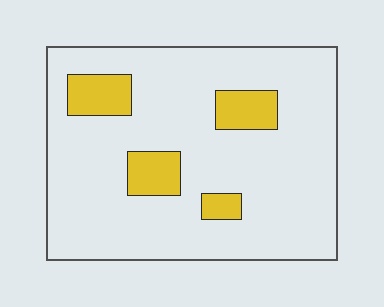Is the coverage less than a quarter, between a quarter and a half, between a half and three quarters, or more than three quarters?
Less than a quarter.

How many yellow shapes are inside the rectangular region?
4.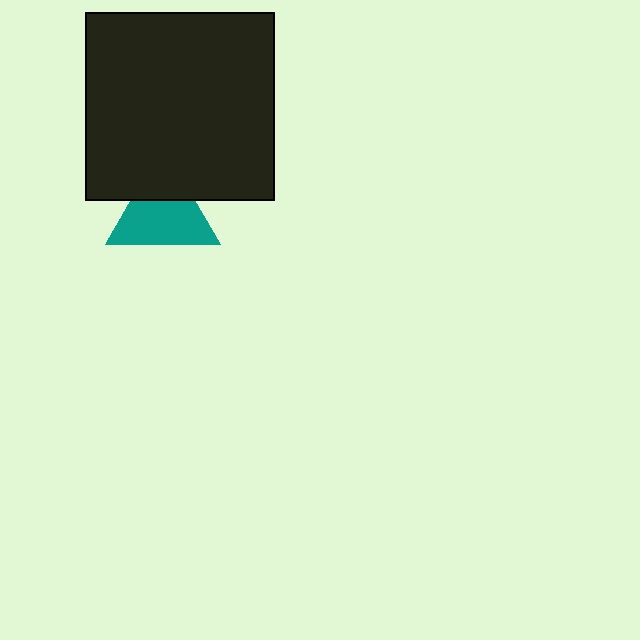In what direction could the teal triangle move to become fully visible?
The teal triangle could move down. That would shift it out from behind the black square entirely.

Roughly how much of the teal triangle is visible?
Most of it is visible (roughly 68%).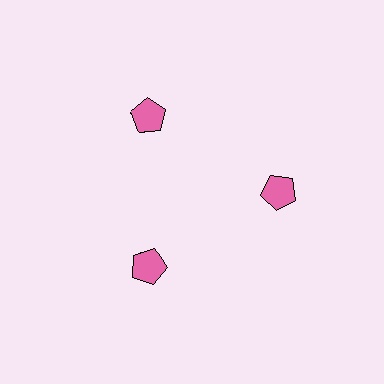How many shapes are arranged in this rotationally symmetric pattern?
There are 3 shapes, arranged in 3 groups of 1.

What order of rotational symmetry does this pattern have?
This pattern has 3-fold rotational symmetry.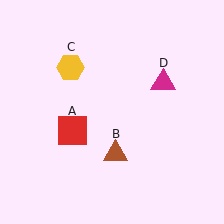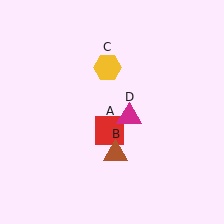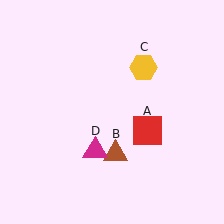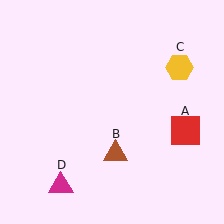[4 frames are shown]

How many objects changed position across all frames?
3 objects changed position: red square (object A), yellow hexagon (object C), magenta triangle (object D).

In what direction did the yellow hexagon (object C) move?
The yellow hexagon (object C) moved right.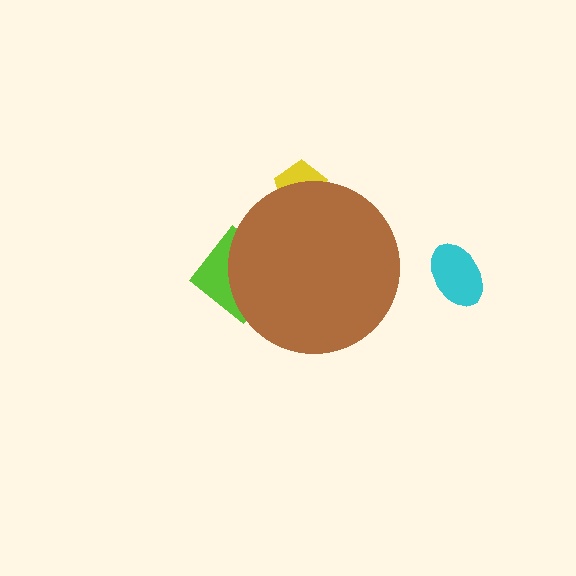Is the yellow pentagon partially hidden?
Yes, the yellow pentagon is partially hidden behind the brown circle.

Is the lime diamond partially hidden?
Yes, the lime diamond is partially hidden behind the brown circle.